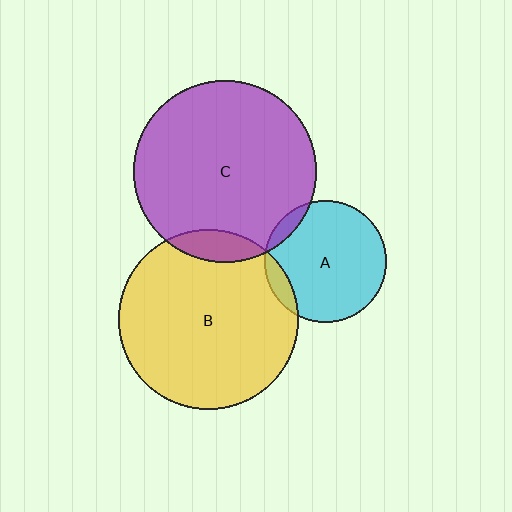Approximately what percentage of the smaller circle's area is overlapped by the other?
Approximately 10%.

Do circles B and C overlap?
Yes.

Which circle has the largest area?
Circle C (purple).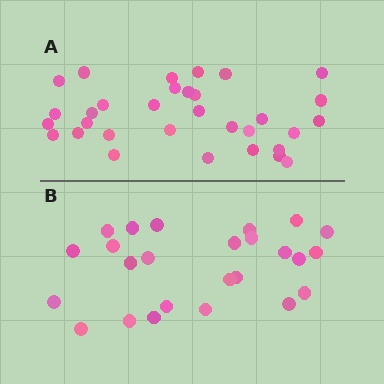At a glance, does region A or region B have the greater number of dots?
Region A (the top region) has more dots.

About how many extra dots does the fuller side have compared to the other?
Region A has roughly 8 or so more dots than region B.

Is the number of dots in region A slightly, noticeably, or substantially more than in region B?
Region A has noticeably more, but not dramatically so. The ratio is roughly 1.3 to 1.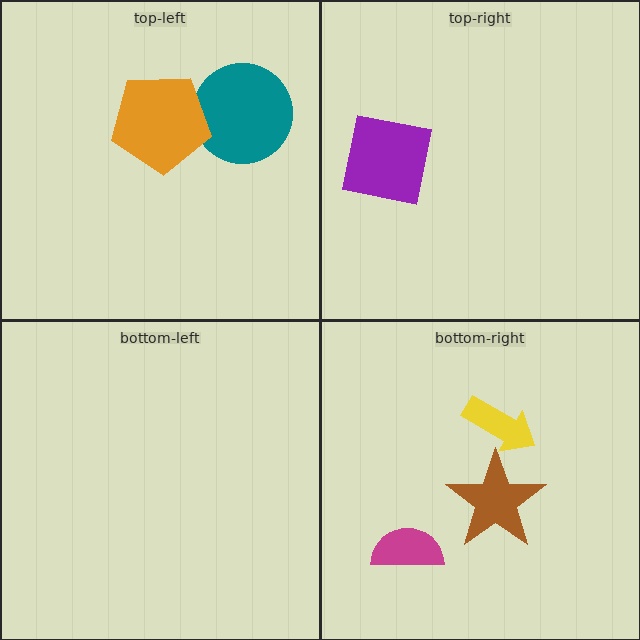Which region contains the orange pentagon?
The top-left region.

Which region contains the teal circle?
The top-left region.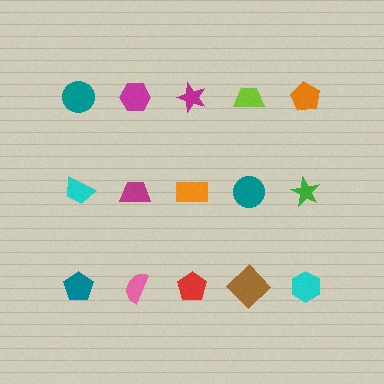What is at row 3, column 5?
A cyan hexagon.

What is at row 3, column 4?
A brown diamond.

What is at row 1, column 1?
A teal circle.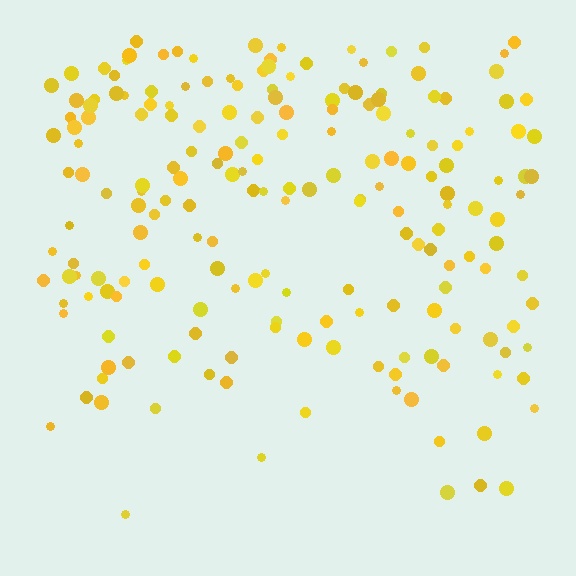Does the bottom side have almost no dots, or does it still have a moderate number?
Still a moderate number, just noticeably fewer than the top.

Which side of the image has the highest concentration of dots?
The top.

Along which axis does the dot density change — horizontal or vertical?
Vertical.